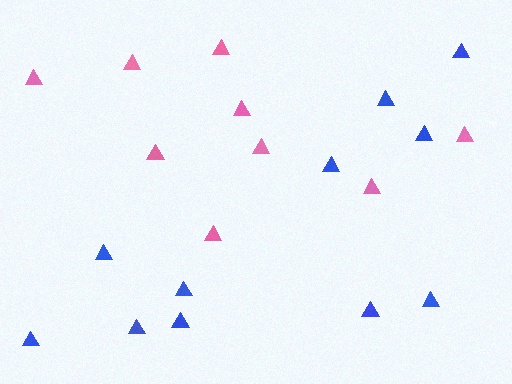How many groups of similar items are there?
There are 2 groups: one group of blue triangles (11) and one group of pink triangles (9).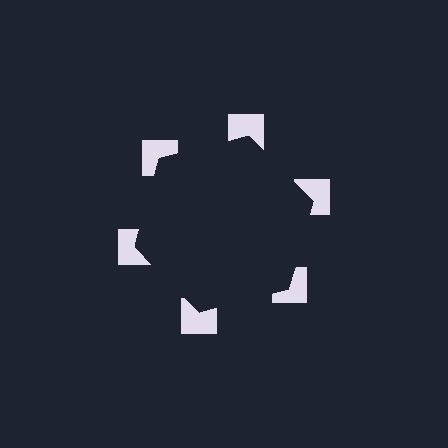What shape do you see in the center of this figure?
An illusory hexagon — its edges are inferred from the aligned wedge cuts in the notched squares, not physically drawn.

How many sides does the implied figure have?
6 sides.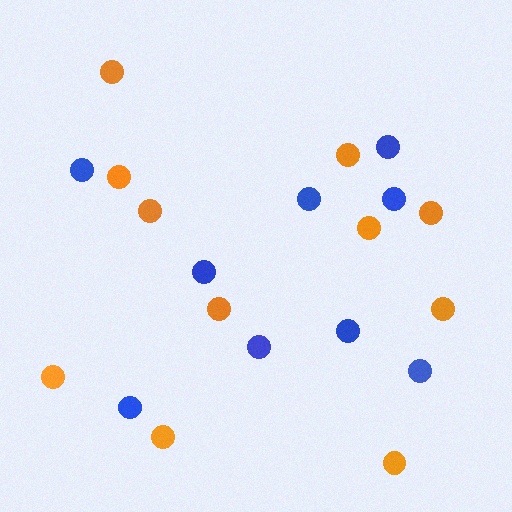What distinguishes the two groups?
There are 2 groups: one group of orange circles (11) and one group of blue circles (9).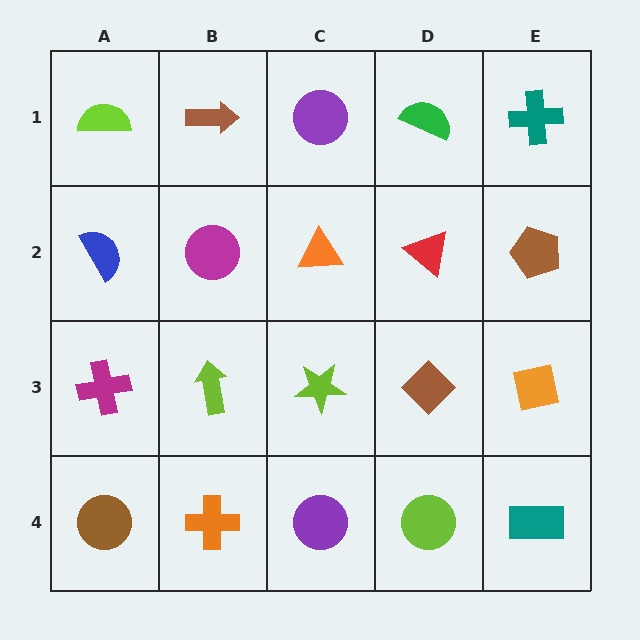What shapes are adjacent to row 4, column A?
A magenta cross (row 3, column A), an orange cross (row 4, column B).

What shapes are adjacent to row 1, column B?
A magenta circle (row 2, column B), a lime semicircle (row 1, column A), a purple circle (row 1, column C).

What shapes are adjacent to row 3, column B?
A magenta circle (row 2, column B), an orange cross (row 4, column B), a magenta cross (row 3, column A), a lime star (row 3, column C).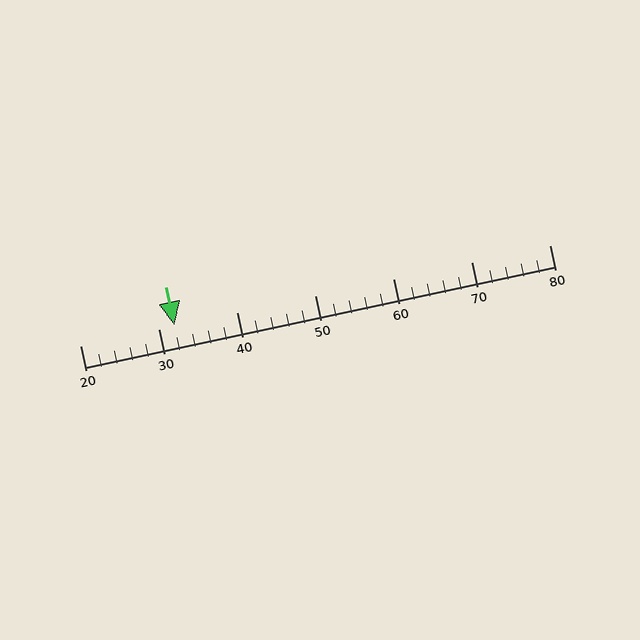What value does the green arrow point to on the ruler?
The green arrow points to approximately 32.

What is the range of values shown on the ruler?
The ruler shows values from 20 to 80.